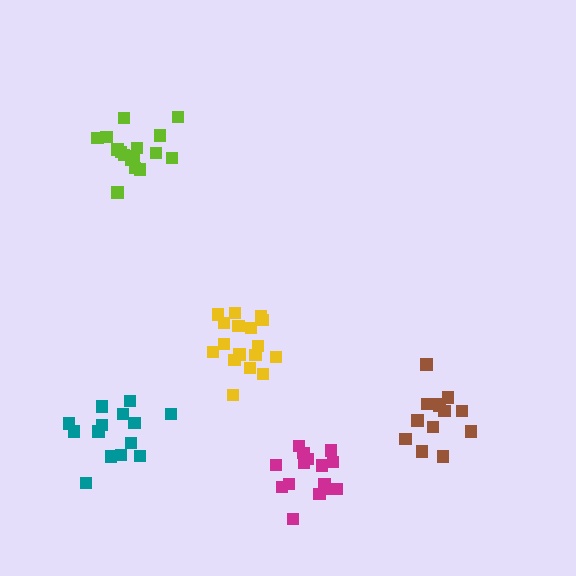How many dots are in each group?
Group 1: 15 dots, Group 2: 14 dots, Group 3: 17 dots, Group 4: 16 dots, Group 5: 13 dots (75 total).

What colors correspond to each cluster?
The clusters are colored: magenta, teal, yellow, lime, brown.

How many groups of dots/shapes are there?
There are 5 groups.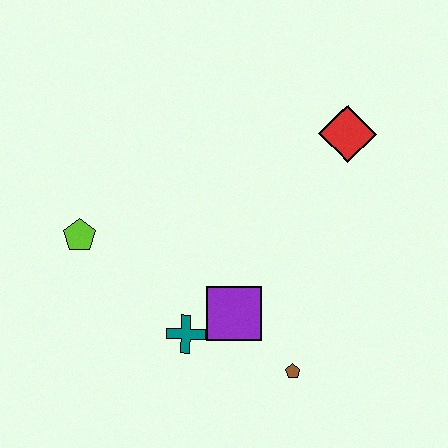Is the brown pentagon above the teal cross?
No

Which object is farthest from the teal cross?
The red diamond is farthest from the teal cross.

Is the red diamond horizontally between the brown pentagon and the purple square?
No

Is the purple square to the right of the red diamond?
No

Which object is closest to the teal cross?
The purple square is closest to the teal cross.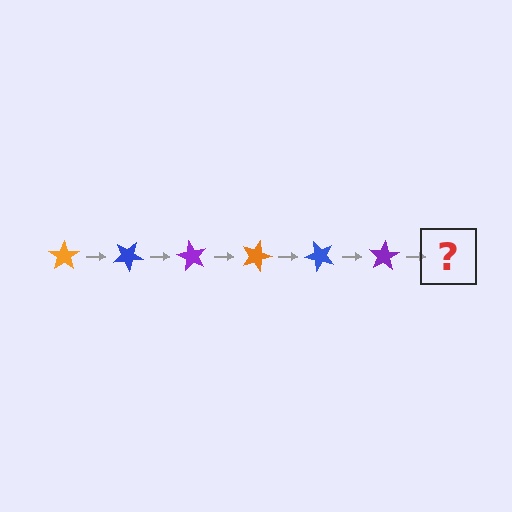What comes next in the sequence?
The next element should be an orange star, rotated 180 degrees from the start.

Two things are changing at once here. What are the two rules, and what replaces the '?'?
The two rules are that it rotates 30 degrees each step and the color cycles through orange, blue, and purple. The '?' should be an orange star, rotated 180 degrees from the start.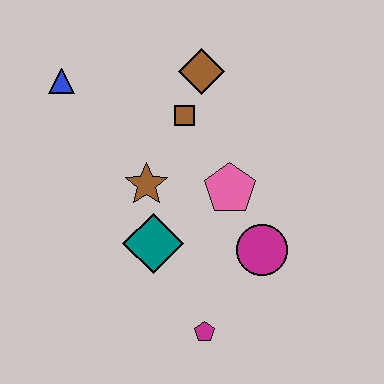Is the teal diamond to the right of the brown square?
No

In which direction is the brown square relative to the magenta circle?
The brown square is above the magenta circle.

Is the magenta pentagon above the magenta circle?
No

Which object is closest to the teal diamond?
The brown star is closest to the teal diamond.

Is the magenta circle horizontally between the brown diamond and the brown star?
No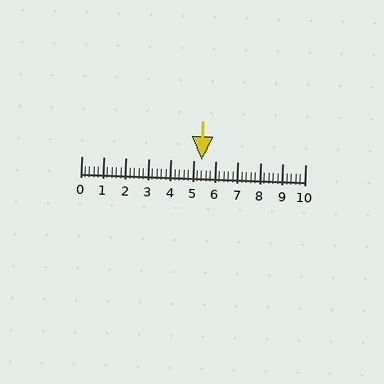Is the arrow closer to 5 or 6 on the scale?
The arrow is closer to 5.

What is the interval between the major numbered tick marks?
The major tick marks are spaced 1 units apart.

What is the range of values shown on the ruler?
The ruler shows values from 0 to 10.